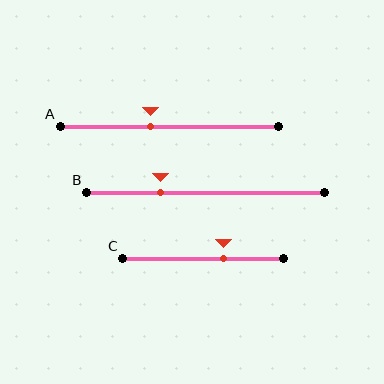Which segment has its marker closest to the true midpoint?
Segment A has its marker closest to the true midpoint.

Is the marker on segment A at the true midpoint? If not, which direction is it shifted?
No, the marker on segment A is shifted to the left by about 8% of the segment length.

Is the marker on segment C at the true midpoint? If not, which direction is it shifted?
No, the marker on segment C is shifted to the right by about 13% of the segment length.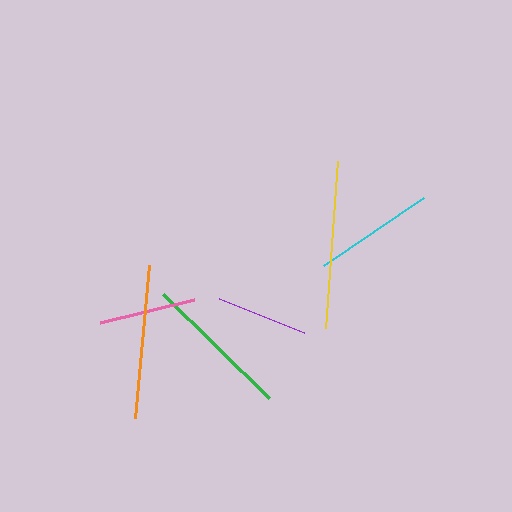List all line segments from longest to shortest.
From longest to shortest: yellow, orange, green, cyan, pink, purple.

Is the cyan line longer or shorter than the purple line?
The cyan line is longer than the purple line.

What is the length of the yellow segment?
The yellow segment is approximately 167 pixels long.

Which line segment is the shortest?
The purple line is the shortest at approximately 92 pixels.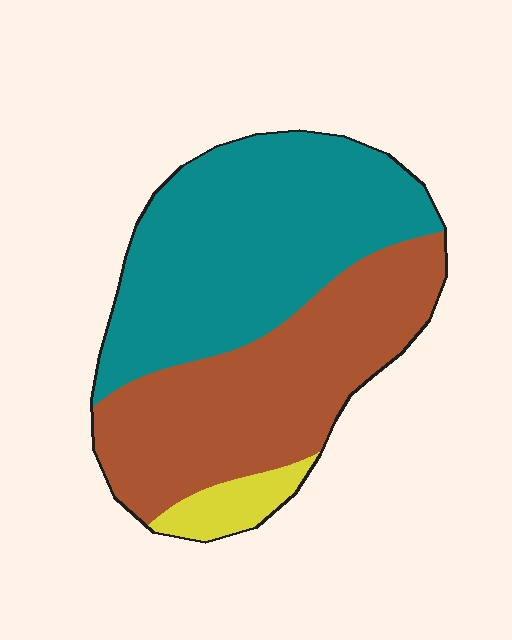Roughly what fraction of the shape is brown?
Brown takes up about two fifths (2/5) of the shape.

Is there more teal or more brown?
Teal.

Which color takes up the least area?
Yellow, at roughly 5%.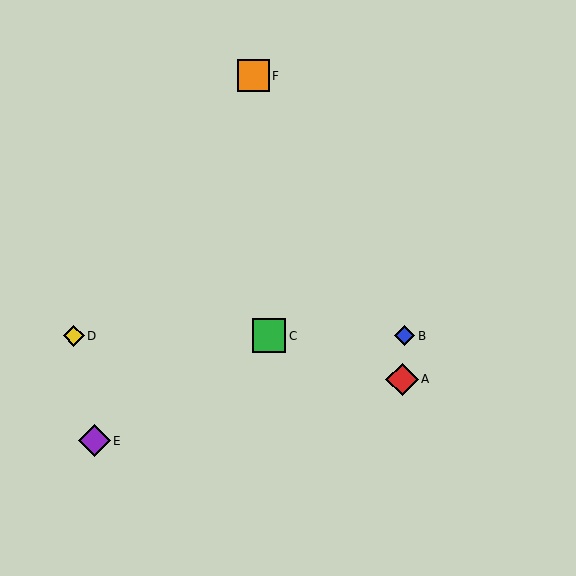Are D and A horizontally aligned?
No, D is at y≈336 and A is at y≈379.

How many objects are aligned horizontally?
3 objects (B, C, D) are aligned horizontally.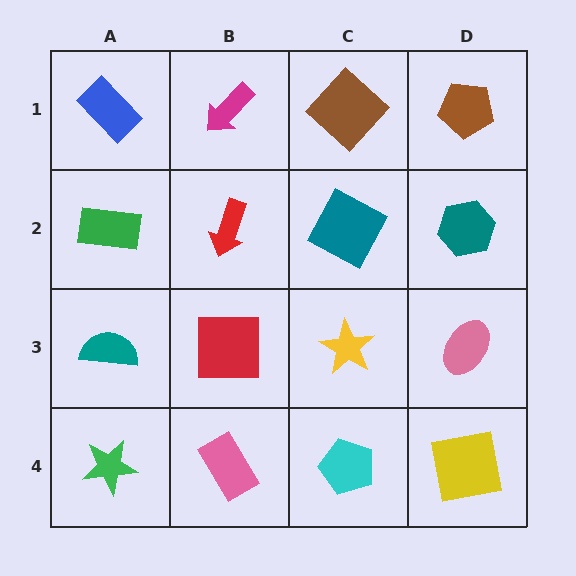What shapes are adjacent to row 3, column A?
A green rectangle (row 2, column A), a green star (row 4, column A), a red square (row 3, column B).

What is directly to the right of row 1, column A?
A magenta arrow.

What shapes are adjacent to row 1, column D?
A teal hexagon (row 2, column D), a brown diamond (row 1, column C).